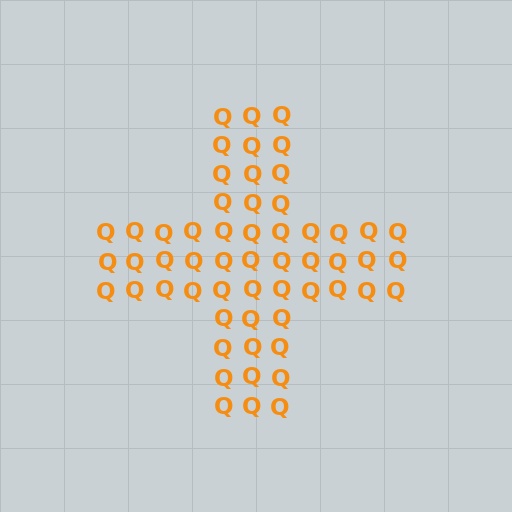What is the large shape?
The large shape is a cross.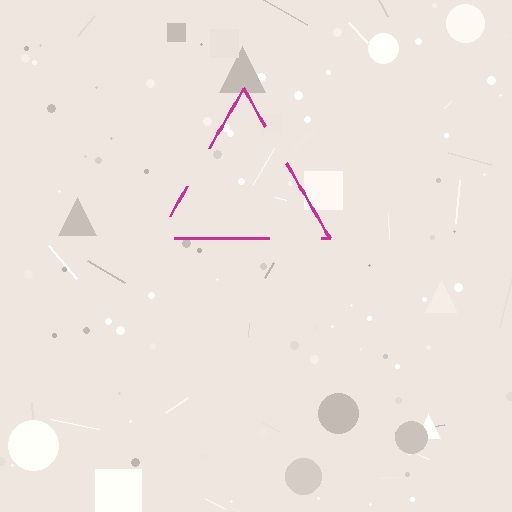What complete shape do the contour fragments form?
The contour fragments form a triangle.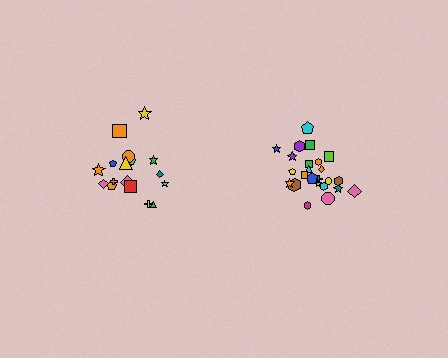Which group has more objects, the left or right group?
The right group.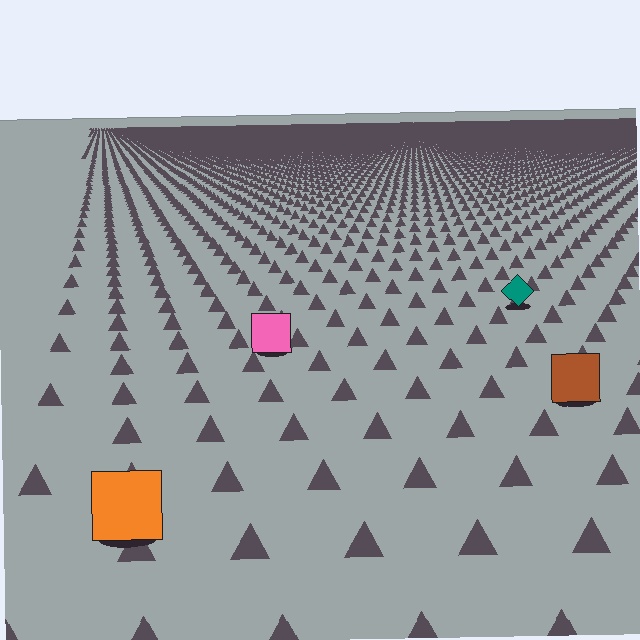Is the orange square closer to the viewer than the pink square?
Yes. The orange square is closer — you can tell from the texture gradient: the ground texture is coarser near it.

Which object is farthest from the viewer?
The teal diamond is farthest from the viewer. It appears smaller and the ground texture around it is denser.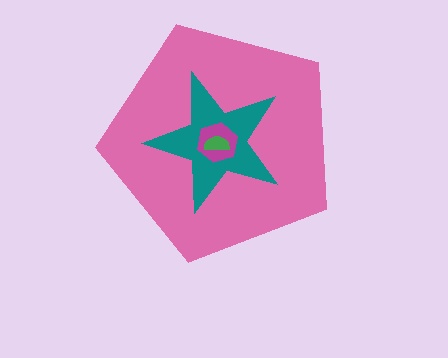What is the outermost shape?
The pink pentagon.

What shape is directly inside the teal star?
The magenta hexagon.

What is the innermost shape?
The green semicircle.